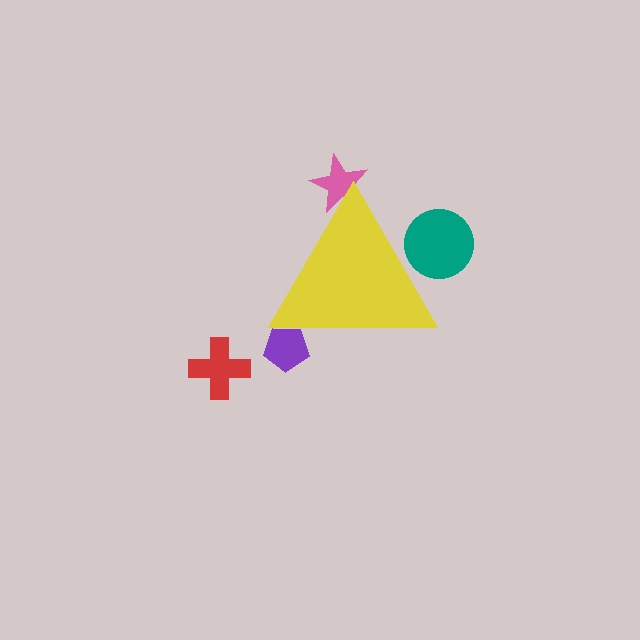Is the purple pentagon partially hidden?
Yes, the purple pentagon is partially hidden behind the yellow triangle.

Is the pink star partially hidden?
Yes, the pink star is partially hidden behind the yellow triangle.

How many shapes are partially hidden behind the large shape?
3 shapes are partially hidden.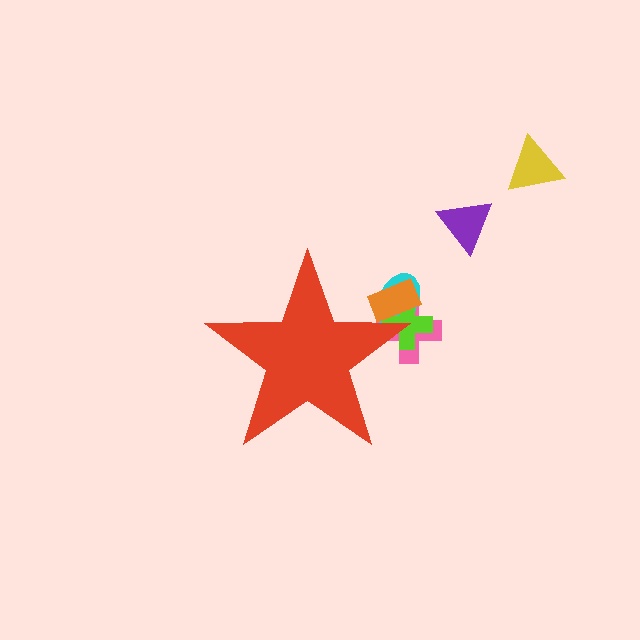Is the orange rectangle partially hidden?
Yes, the orange rectangle is partially hidden behind the red star.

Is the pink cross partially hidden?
Yes, the pink cross is partially hidden behind the red star.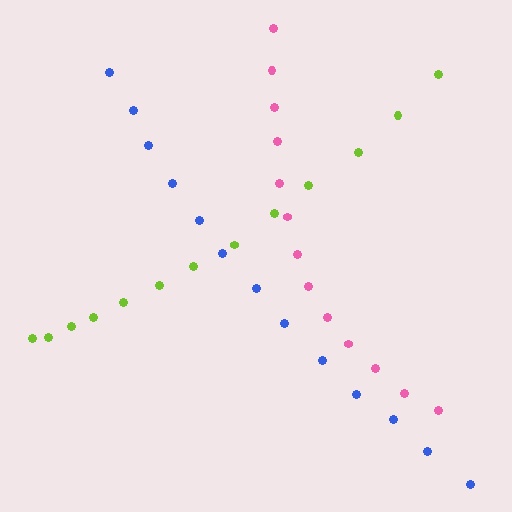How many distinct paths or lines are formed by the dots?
There are 3 distinct paths.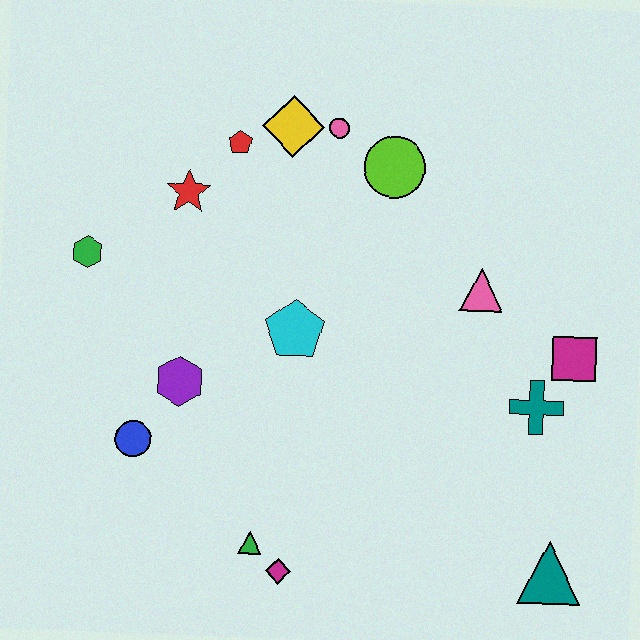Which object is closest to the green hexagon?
The red star is closest to the green hexagon.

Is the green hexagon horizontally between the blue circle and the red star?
No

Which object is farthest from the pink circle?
The teal triangle is farthest from the pink circle.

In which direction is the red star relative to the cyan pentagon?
The red star is above the cyan pentagon.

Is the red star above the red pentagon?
No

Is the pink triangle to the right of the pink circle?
Yes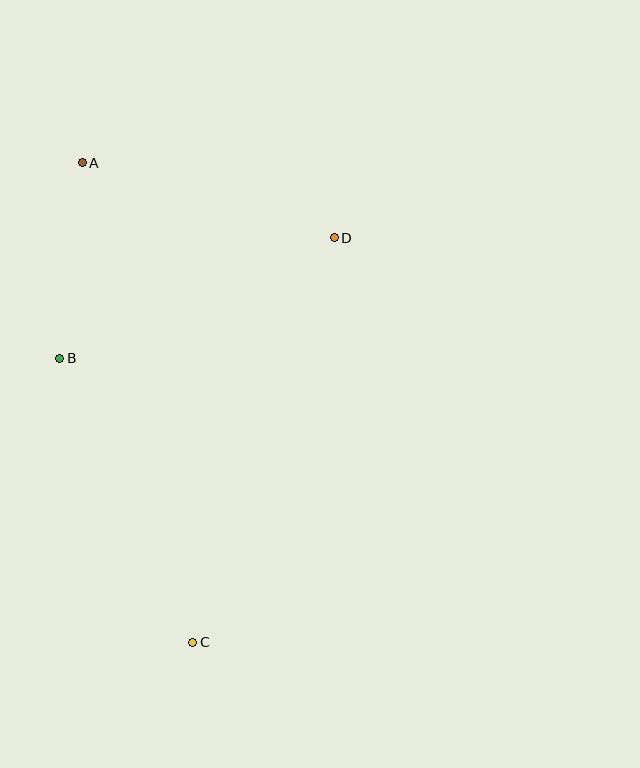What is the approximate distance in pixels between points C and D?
The distance between C and D is approximately 428 pixels.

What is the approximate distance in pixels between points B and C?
The distance between B and C is approximately 314 pixels.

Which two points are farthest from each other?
Points A and C are farthest from each other.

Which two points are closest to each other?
Points A and B are closest to each other.